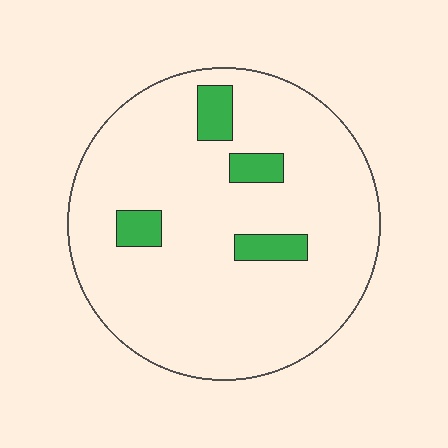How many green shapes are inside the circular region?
4.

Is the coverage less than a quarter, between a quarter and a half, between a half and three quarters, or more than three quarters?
Less than a quarter.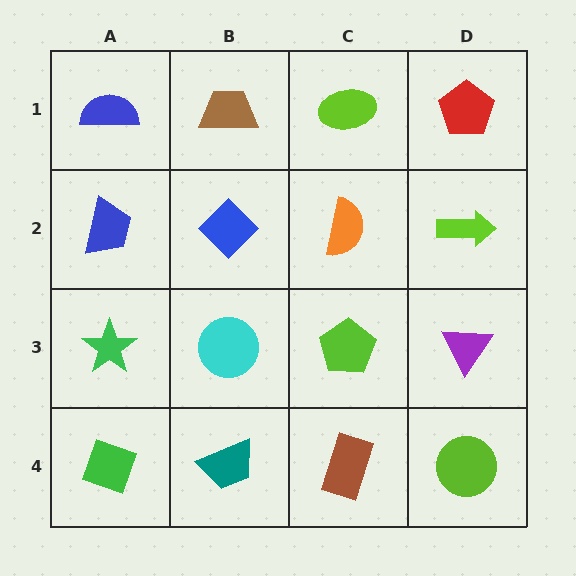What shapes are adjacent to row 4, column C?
A lime pentagon (row 3, column C), a teal trapezoid (row 4, column B), a lime circle (row 4, column D).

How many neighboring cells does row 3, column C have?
4.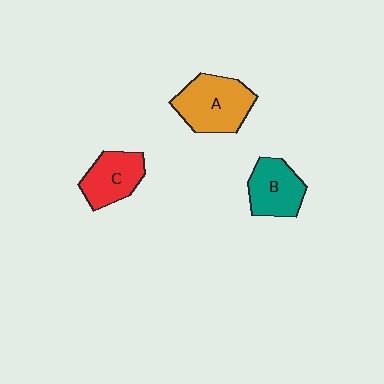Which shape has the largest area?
Shape A (orange).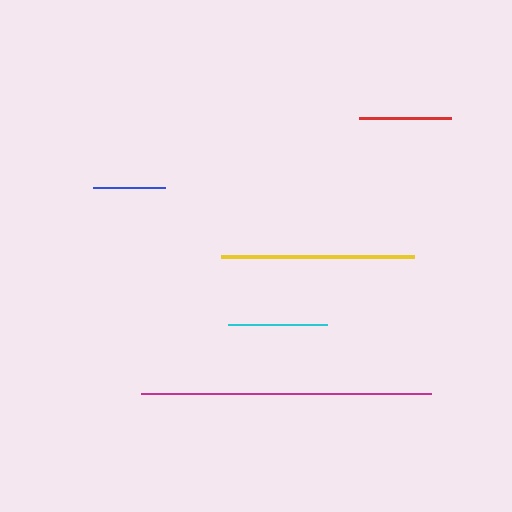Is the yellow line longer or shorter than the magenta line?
The magenta line is longer than the yellow line.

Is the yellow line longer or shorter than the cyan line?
The yellow line is longer than the cyan line.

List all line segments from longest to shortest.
From longest to shortest: magenta, yellow, cyan, red, blue.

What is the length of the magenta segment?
The magenta segment is approximately 290 pixels long.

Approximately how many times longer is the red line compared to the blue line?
The red line is approximately 1.3 times the length of the blue line.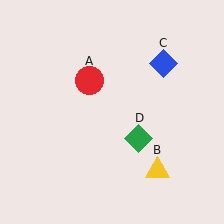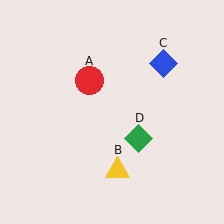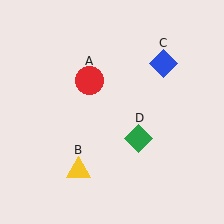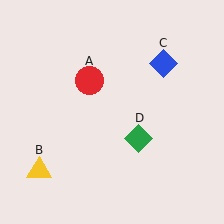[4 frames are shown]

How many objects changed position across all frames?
1 object changed position: yellow triangle (object B).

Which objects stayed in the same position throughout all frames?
Red circle (object A) and blue diamond (object C) and green diamond (object D) remained stationary.